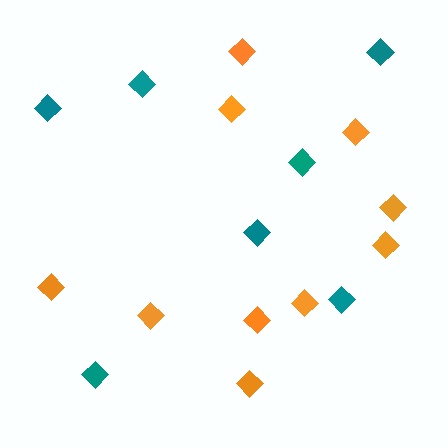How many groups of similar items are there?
There are 2 groups: one group of teal diamonds (7) and one group of orange diamonds (10).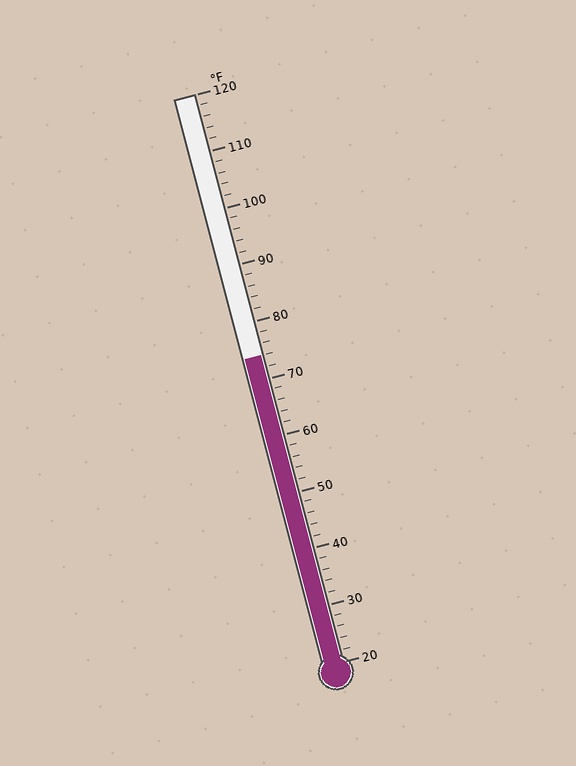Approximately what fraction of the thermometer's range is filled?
The thermometer is filled to approximately 55% of its range.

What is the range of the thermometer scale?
The thermometer scale ranges from 20°F to 120°F.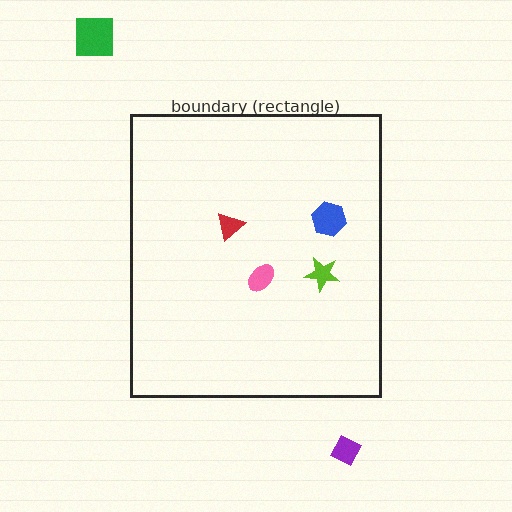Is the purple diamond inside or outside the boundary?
Outside.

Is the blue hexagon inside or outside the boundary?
Inside.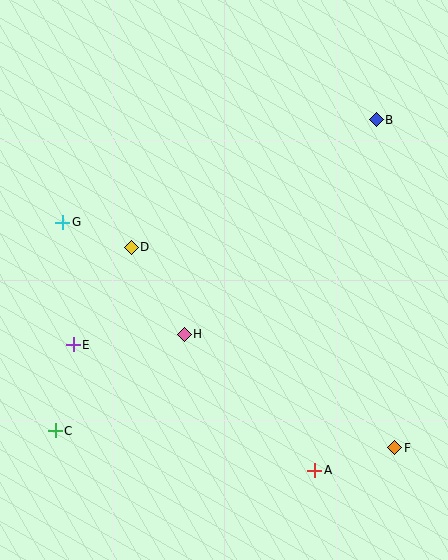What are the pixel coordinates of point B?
Point B is at (376, 120).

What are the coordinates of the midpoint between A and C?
The midpoint between A and C is at (185, 451).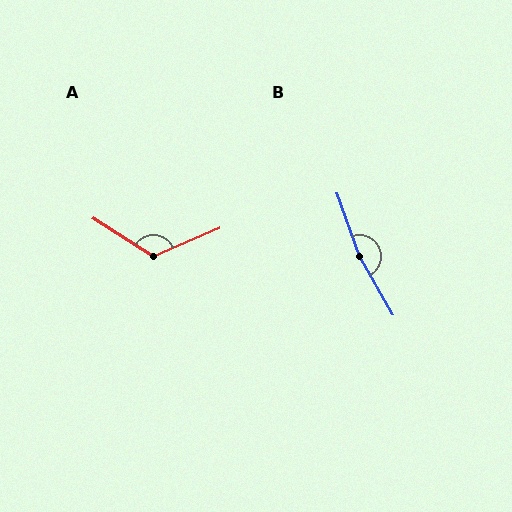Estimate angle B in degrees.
Approximately 170 degrees.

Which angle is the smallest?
A, at approximately 125 degrees.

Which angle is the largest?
B, at approximately 170 degrees.